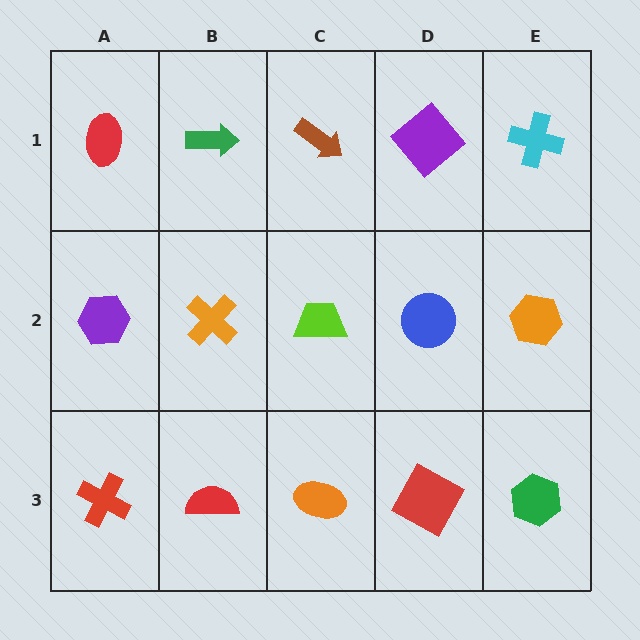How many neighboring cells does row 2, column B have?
4.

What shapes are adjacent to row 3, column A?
A purple hexagon (row 2, column A), a red semicircle (row 3, column B).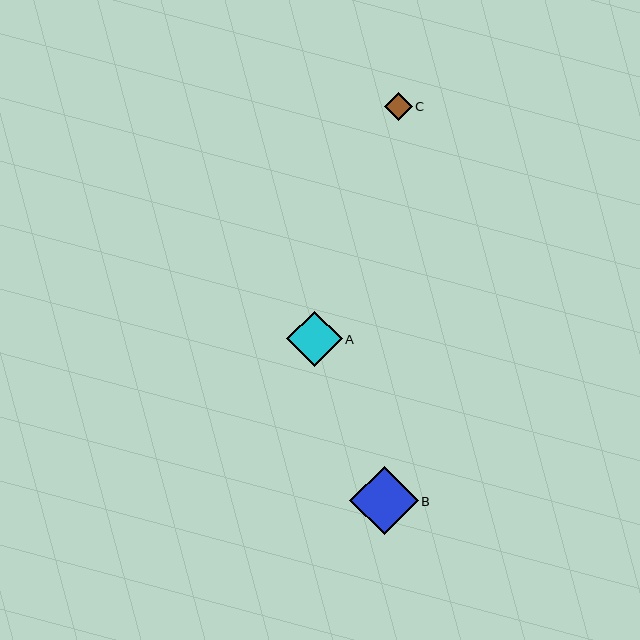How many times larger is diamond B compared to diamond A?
Diamond B is approximately 1.2 times the size of diamond A.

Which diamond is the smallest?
Diamond C is the smallest with a size of approximately 28 pixels.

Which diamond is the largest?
Diamond B is the largest with a size of approximately 68 pixels.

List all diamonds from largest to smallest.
From largest to smallest: B, A, C.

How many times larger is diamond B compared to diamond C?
Diamond B is approximately 2.4 times the size of diamond C.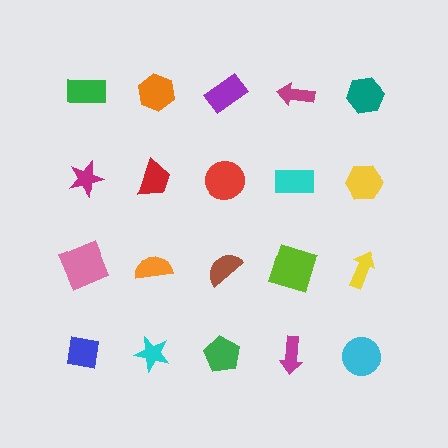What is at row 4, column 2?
A cyan star.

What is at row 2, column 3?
A red circle.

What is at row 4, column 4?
A magenta arrow.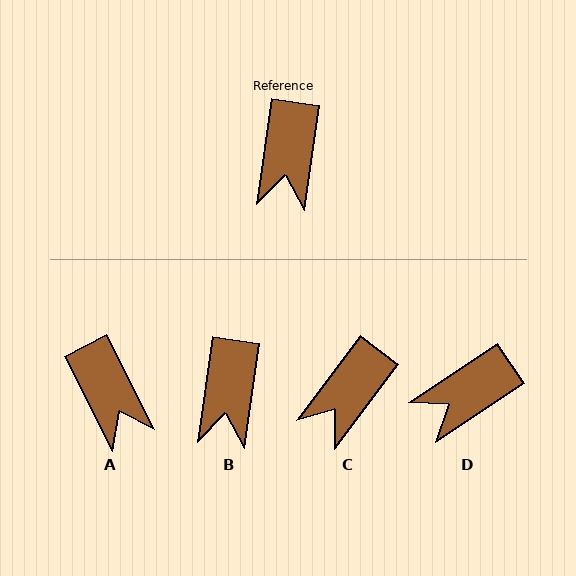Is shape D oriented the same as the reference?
No, it is off by about 49 degrees.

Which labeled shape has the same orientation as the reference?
B.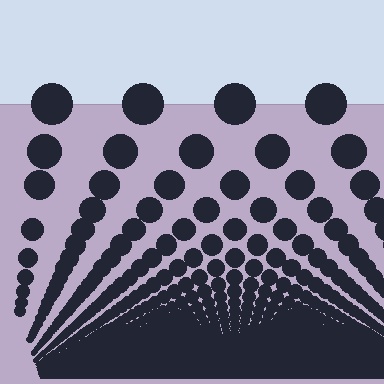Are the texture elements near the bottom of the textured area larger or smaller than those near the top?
Smaller. The gradient is inverted — elements near the bottom are smaller and denser.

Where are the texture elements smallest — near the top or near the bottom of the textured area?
Near the bottom.